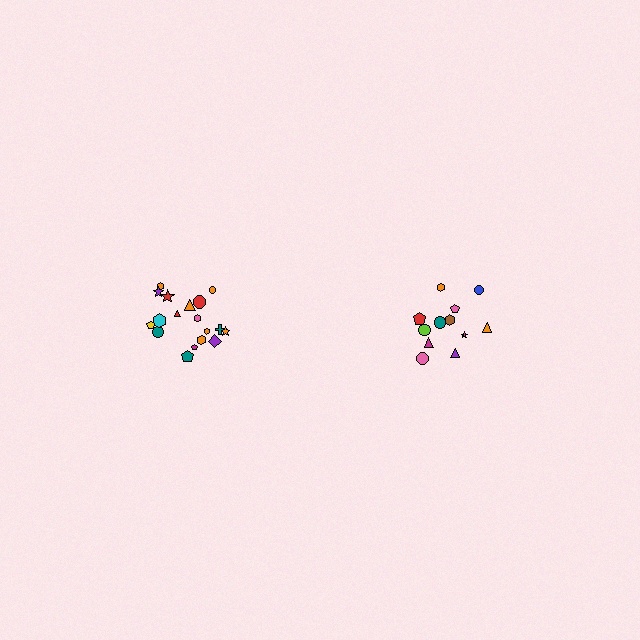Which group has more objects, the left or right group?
The left group.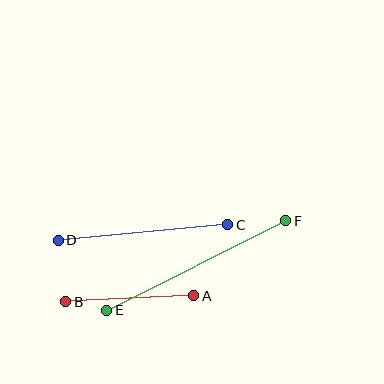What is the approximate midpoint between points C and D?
The midpoint is at approximately (143, 232) pixels.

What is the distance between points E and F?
The distance is approximately 200 pixels.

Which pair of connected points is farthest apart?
Points E and F are farthest apart.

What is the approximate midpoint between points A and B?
The midpoint is at approximately (130, 299) pixels.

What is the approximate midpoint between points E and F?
The midpoint is at approximately (196, 265) pixels.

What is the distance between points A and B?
The distance is approximately 128 pixels.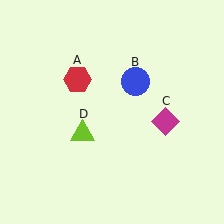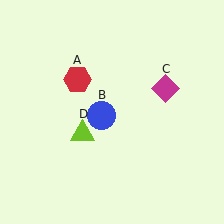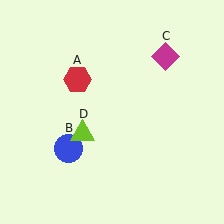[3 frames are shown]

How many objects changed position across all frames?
2 objects changed position: blue circle (object B), magenta diamond (object C).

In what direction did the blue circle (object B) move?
The blue circle (object B) moved down and to the left.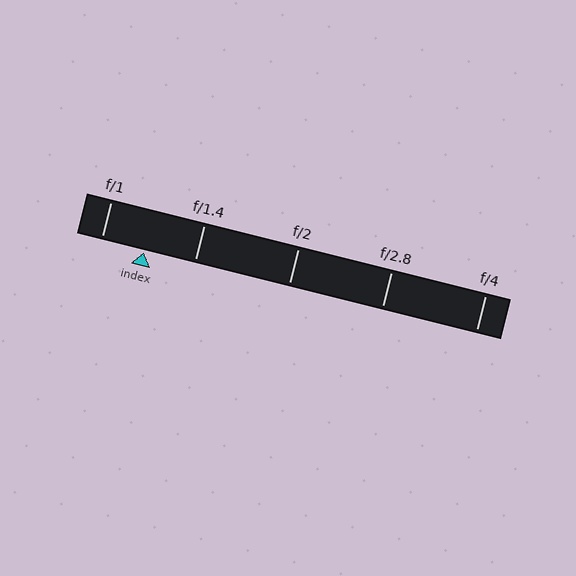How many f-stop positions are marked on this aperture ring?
There are 5 f-stop positions marked.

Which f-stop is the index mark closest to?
The index mark is closest to f/1.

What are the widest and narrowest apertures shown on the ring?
The widest aperture shown is f/1 and the narrowest is f/4.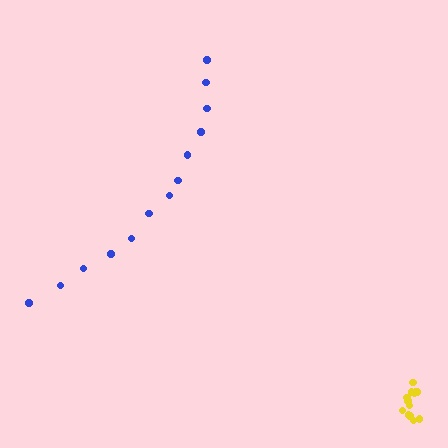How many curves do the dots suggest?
There are 2 distinct paths.